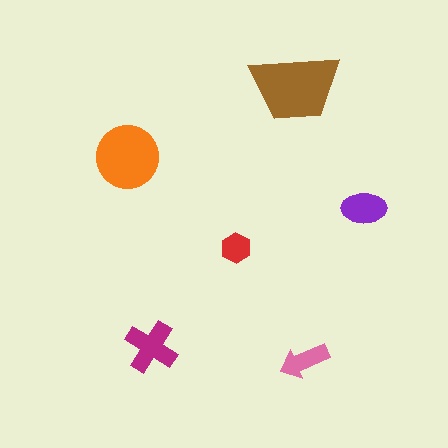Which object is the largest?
The brown trapezoid.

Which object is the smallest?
The red hexagon.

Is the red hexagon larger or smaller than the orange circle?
Smaller.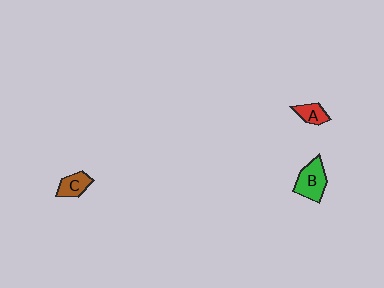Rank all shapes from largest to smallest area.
From largest to smallest: B (green), C (brown), A (red).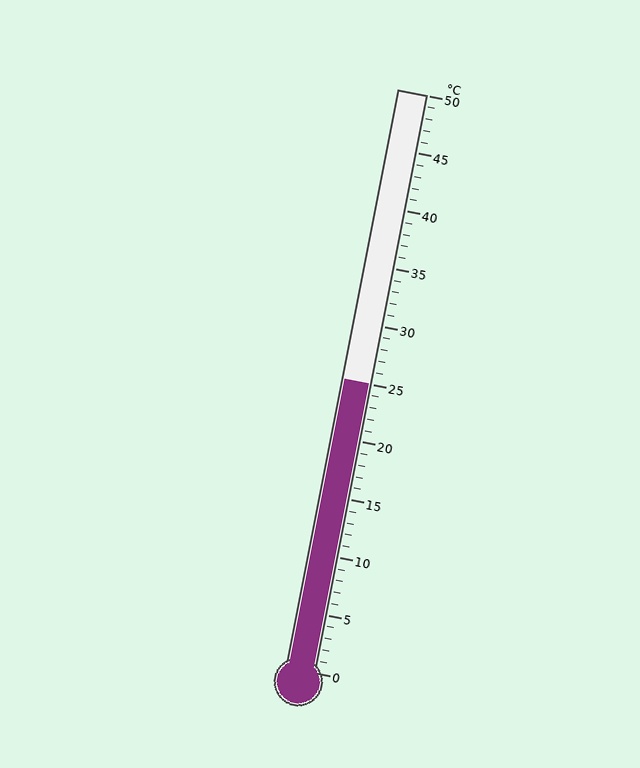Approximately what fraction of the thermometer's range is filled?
The thermometer is filled to approximately 50% of its range.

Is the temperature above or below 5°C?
The temperature is above 5°C.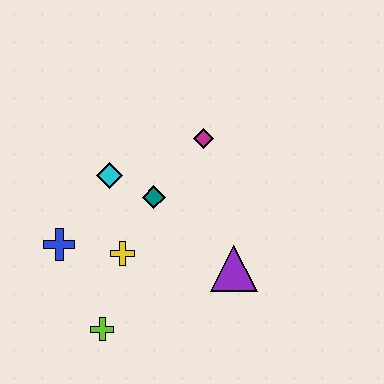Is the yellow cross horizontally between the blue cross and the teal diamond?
Yes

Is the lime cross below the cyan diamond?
Yes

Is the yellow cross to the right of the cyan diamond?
Yes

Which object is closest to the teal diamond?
The cyan diamond is closest to the teal diamond.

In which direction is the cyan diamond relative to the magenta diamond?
The cyan diamond is to the left of the magenta diamond.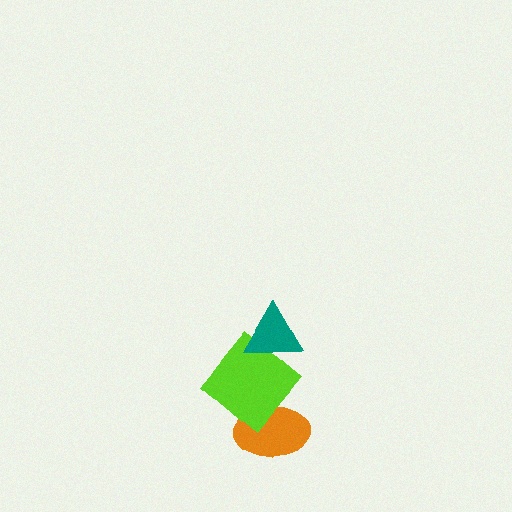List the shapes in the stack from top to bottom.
From top to bottom: the teal triangle, the lime diamond, the orange ellipse.